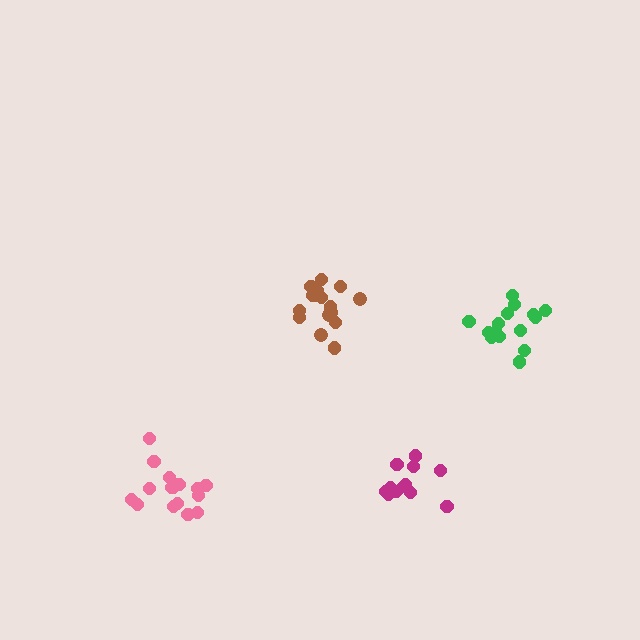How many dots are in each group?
Group 1: 15 dots, Group 2: 16 dots, Group 3: 16 dots, Group 4: 12 dots (59 total).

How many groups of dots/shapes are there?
There are 4 groups.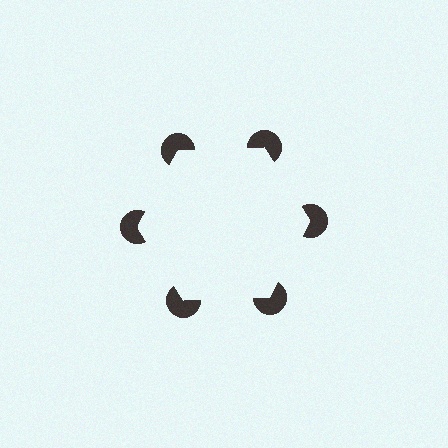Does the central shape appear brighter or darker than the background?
It typically appears slightly brighter than the background, even though no actual brightness change is drawn.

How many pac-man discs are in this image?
There are 6 — one at each vertex of the illusory hexagon.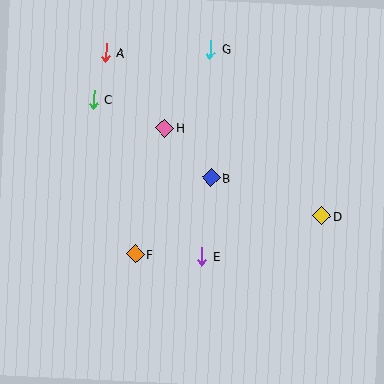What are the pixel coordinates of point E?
Point E is at (202, 256).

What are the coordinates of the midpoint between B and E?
The midpoint between B and E is at (206, 217).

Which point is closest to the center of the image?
Point B at (211, 178) is closest to the center.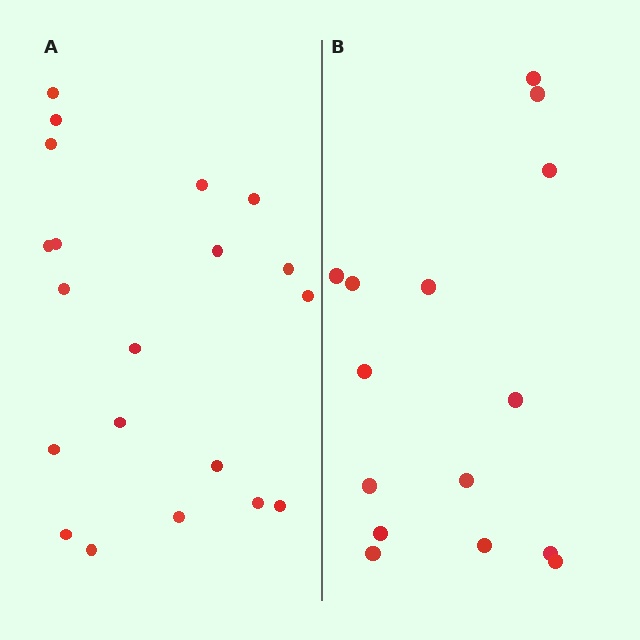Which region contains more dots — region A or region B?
Region A (the left region) has more dots.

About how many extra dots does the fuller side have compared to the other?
Region A has about 5 more dots than region B.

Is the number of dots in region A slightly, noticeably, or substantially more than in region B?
Region A has noticeably more, but not dramatically so. The ratio is roughly 1.3 to 1.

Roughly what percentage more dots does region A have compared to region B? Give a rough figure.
About 35% more.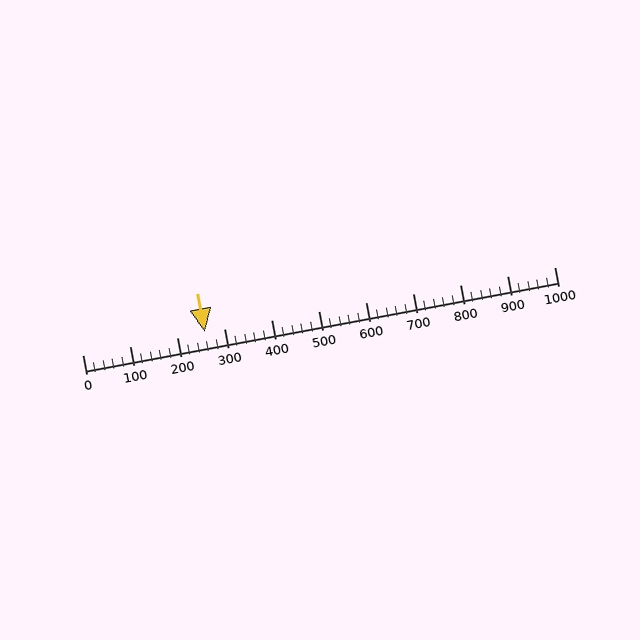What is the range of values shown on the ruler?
The ruler shows values from 0 to 1000.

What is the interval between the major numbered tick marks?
The major tick marks are spaced 100 units apart.